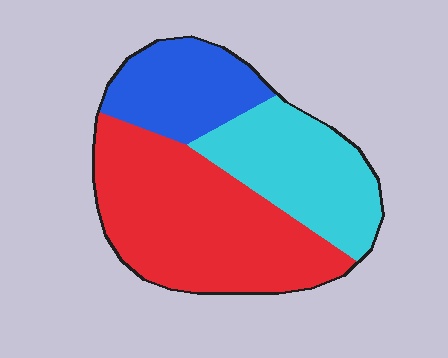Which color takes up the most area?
Red, at roughly 50%.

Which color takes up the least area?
Blue, at roughly 20%.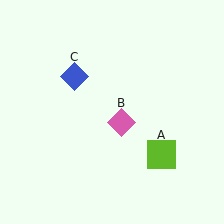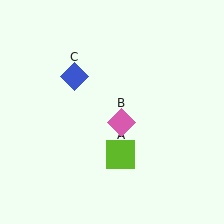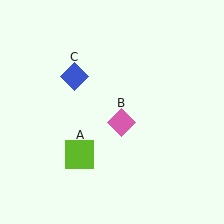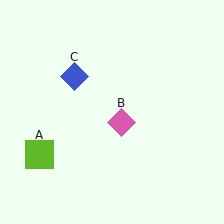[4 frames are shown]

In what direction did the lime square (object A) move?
The lime square (object A) moved left.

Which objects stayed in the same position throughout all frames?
Pink diamond (object B) and blue diamond (object C) remained stationary.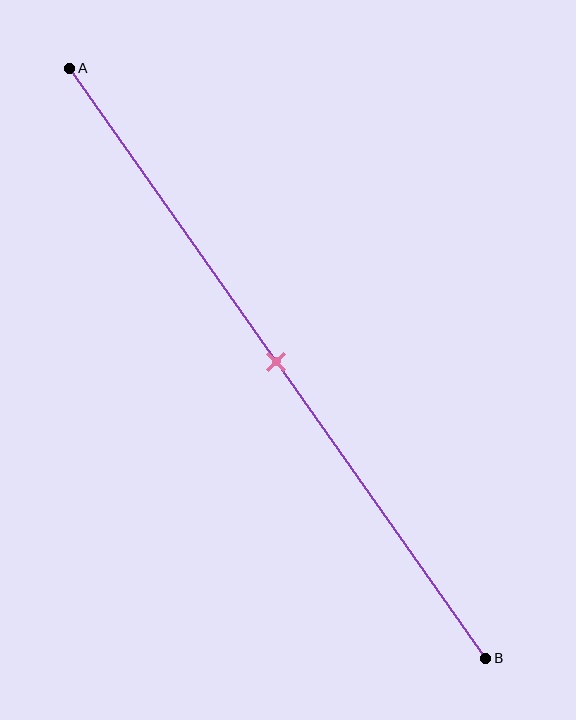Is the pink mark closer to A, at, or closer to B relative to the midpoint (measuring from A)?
The pink mark is approximately at the midpoint of segment AB.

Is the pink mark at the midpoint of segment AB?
Yes, the mark is approximately at the midpoint.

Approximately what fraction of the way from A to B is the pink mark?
The pink mark is approximately 50% of the way from A to B.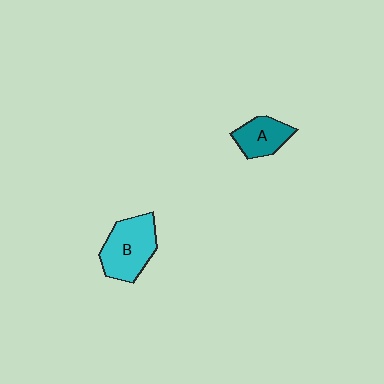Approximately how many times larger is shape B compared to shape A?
Approximately 1.6 times.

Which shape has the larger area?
Shape B (cyan).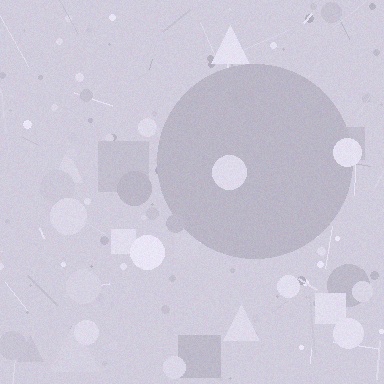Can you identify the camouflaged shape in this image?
The camouflaged shape is a circle.